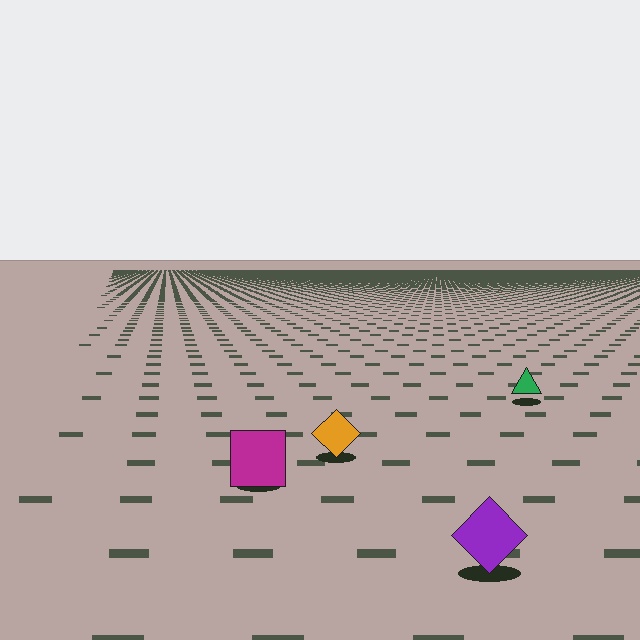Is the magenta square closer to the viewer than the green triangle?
Yes. The magenta square is closer — you can tell from the texture gradient: the ground texture is coarser near it.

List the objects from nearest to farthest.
From nearest to farthest: the purple diamond, the magenta square, the orange diamond, the green triangle.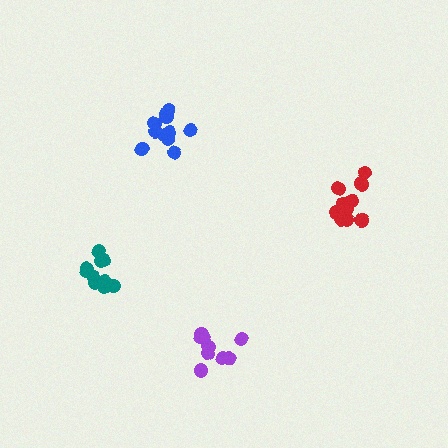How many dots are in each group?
Group 1: 12 dots, Group 2: 11 dots, Group 3: 9 dots, Group 4: 10 dots (42 total).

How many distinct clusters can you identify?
There are 4 distinct clusters.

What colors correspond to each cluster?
The clusters are colored: blue, red, purple, teal.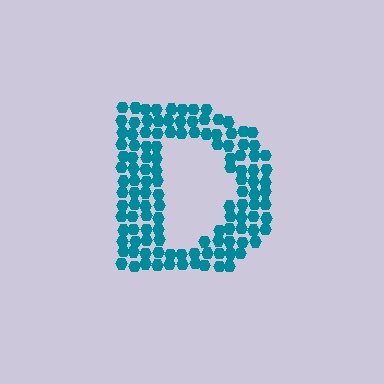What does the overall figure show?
The overall figure shows the letter D.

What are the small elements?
The small elements are hexagons.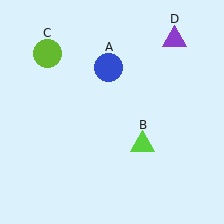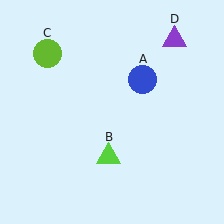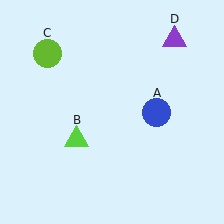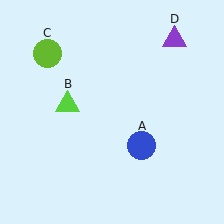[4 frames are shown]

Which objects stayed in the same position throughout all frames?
Lime circle (object C) and purple triangle (object D) remained stationary.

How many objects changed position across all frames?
2 objects changed position: blue circle (object A), lime triangle (object B).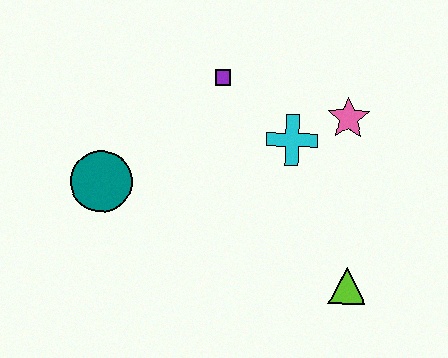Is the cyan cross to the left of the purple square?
No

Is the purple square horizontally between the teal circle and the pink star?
Yes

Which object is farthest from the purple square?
The lime triangle is farthest from the purple square.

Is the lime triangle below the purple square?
Yes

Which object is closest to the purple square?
The cyan cross is closest to the purple square.